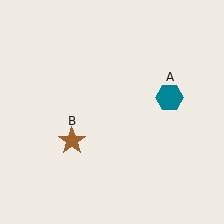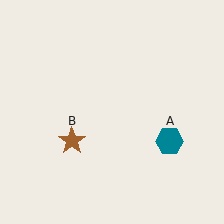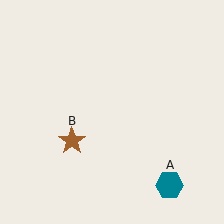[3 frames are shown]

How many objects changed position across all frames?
1 object changed position: teal hexagon (object A).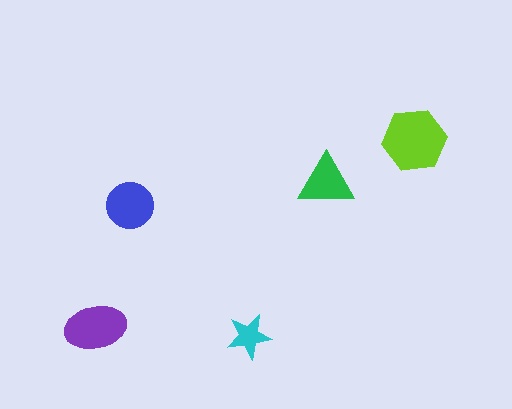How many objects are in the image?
There are 5 objects in the image.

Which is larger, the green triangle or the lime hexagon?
The lime hexagon.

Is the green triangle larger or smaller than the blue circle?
Smaller.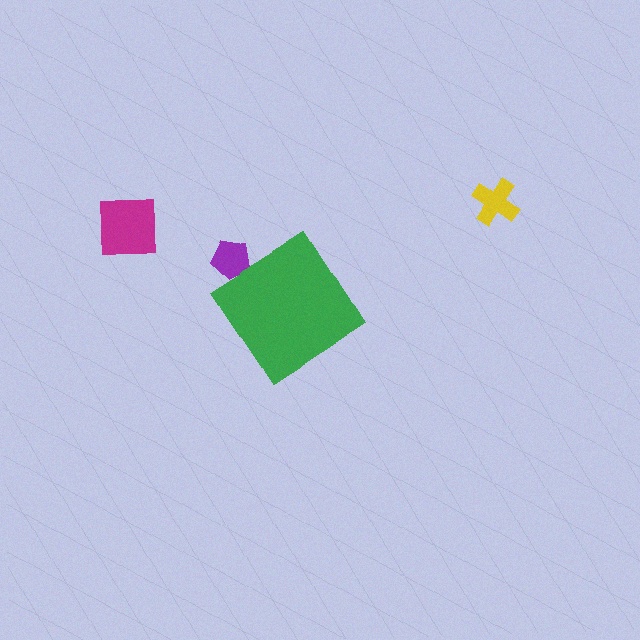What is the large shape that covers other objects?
A green diamond.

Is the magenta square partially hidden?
No, the magenta square is fully visible.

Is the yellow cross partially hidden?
No, the yellow cross is fully visible.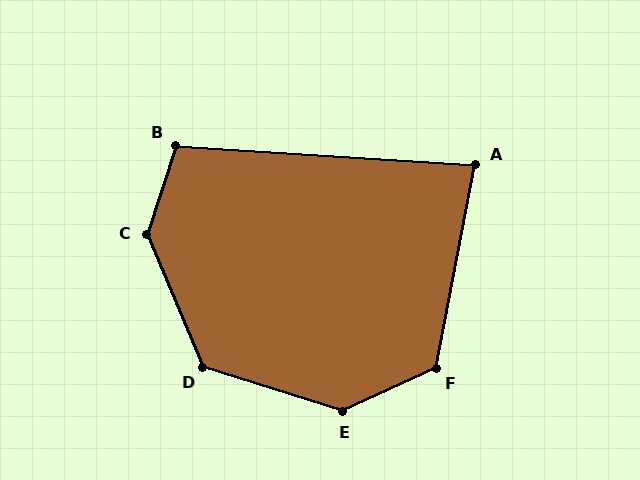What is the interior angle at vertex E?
Approximately 138 degrees (obtuse).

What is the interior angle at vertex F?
Approximately 126 degrees (obtuse).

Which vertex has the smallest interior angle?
A, at approximately 83 degrees.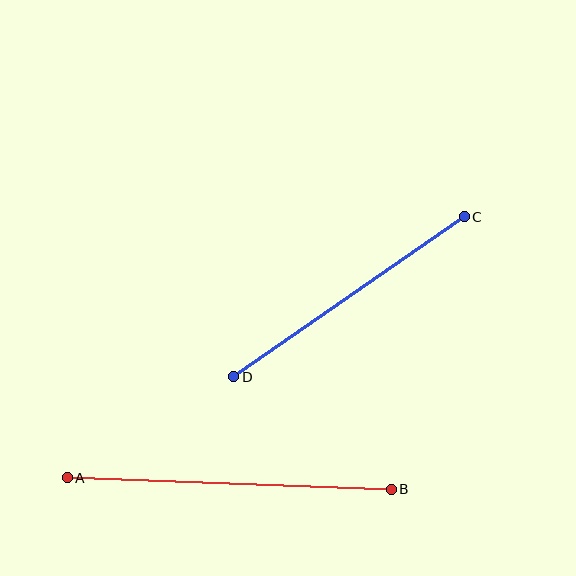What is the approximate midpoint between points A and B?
The midpoint is at approximately (229, 484) pixels.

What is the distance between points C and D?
The distance is approximately 281 pixels.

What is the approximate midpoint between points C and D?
The midpoint is at approximately (349, 297) pixels.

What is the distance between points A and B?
The distance is approximately 324 pixels.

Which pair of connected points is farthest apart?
Points A and B are farthest apart.